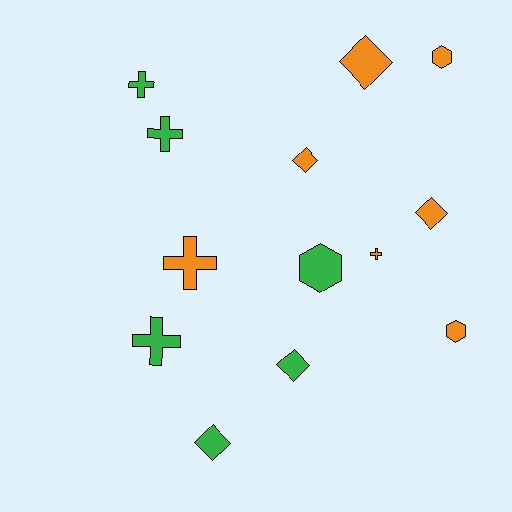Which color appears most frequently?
Orange, with 7 objects.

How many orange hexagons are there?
There are 2 orange hexagons.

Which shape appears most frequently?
Cross, with 5 objects.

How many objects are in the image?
There are 13 objects.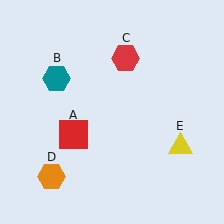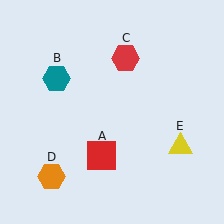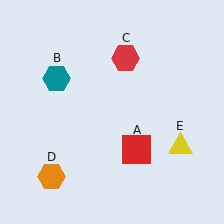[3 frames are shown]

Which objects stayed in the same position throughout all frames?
Teal hexagon (object B) and red hexagon (object C) and orange hexagon (object D) and yellow triangle (object E) remained stationary.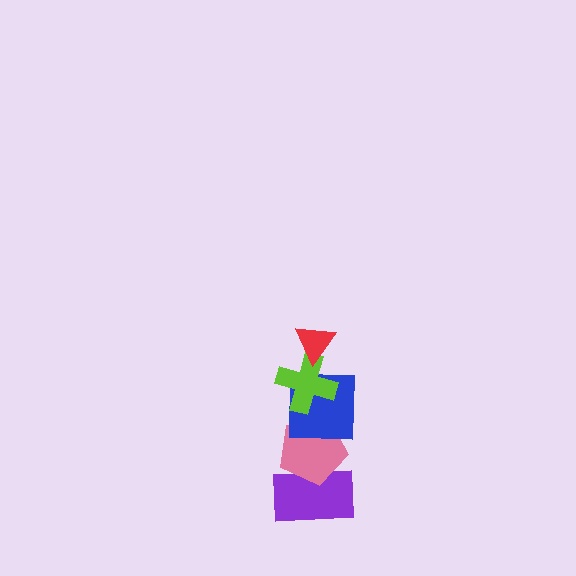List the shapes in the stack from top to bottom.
From top to bottom: the red triangle, the lime cross, the blue square, the pink pentagon, the purple rectangle.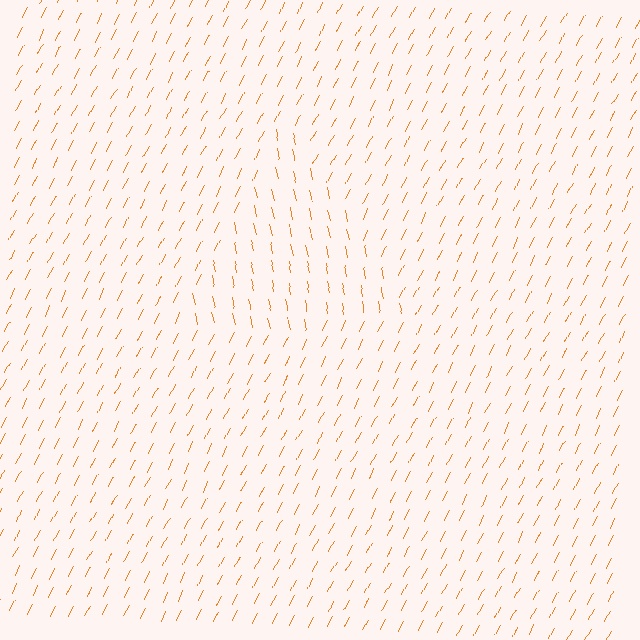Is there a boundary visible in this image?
Yes, there is a texture boundary formed by a change in line orientation.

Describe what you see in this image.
The image is filled with small orange line segments. A triangle region in the image has lines oriented differently from the surrounding lines, creating a visible texture boundary.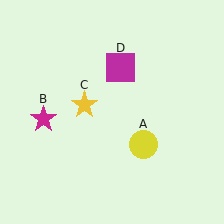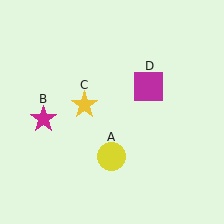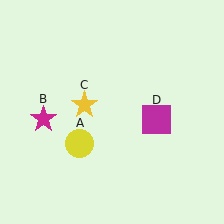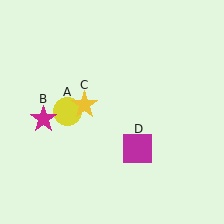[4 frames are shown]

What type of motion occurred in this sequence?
The yellow circle (object A), magenta square (object D) rotated clockwise around the center of the scene.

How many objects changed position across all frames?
2 objects changed position: yellow circle (object A), magenta square (object D).